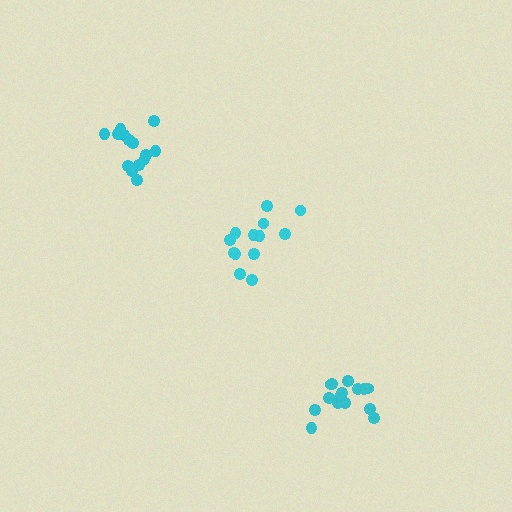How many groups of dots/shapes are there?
There are 3 groups.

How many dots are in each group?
Group 1: 13 dots, Group 2: 14 dots, Group 3: 15 dots (42 total).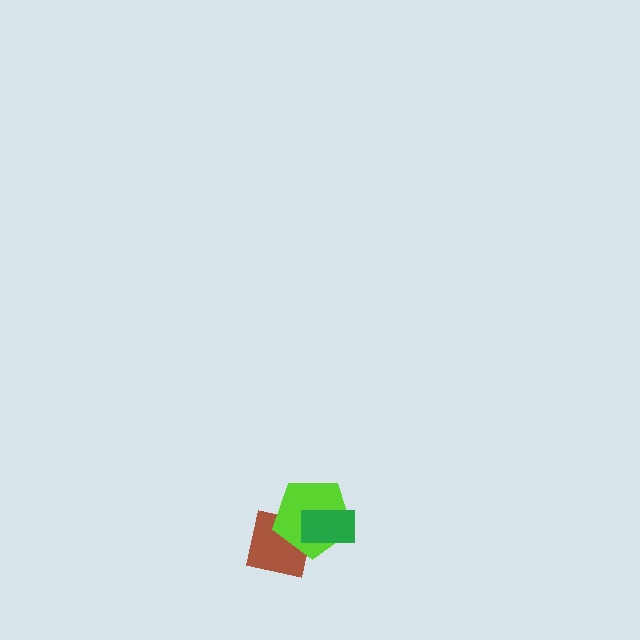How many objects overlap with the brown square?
1 object overlaps with the brown square.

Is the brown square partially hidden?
Yes, it is partially covered by another shape.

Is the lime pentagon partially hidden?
Yes, it is partially covered by another shape.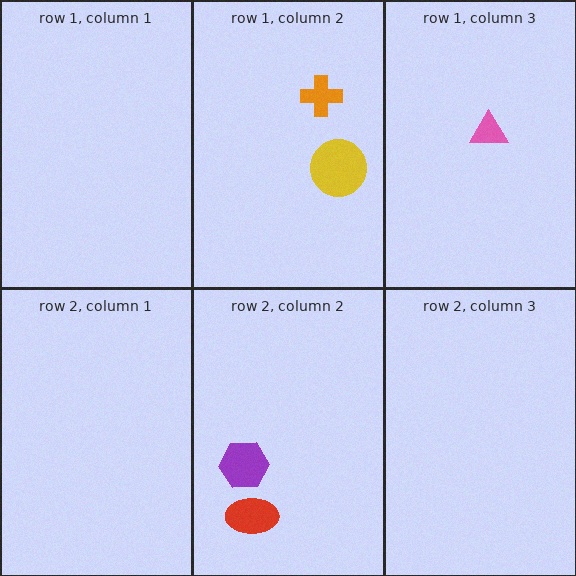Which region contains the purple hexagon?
The row 2, column 2 region.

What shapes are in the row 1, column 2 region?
The yellow circle, the orange cross.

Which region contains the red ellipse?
The row 2, column 2 region.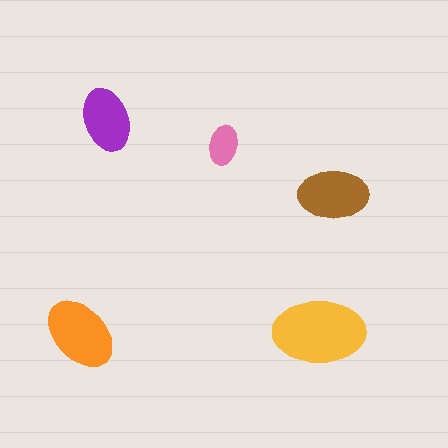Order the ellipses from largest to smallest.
the yellow one, the orange one, the brown one, the purple one, the pink one.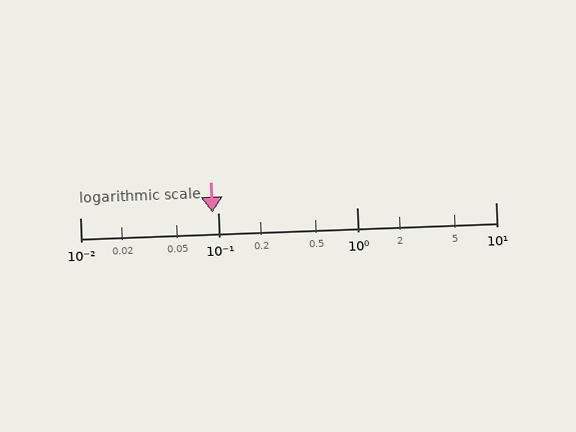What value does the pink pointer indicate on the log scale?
The pointer indicates approximately 0.09.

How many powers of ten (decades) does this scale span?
The scale spans 3 decades, from 0.01 to 10.